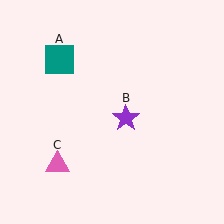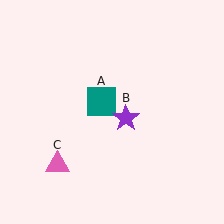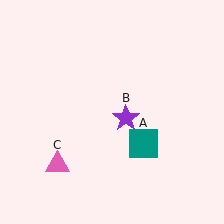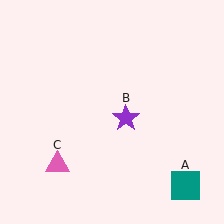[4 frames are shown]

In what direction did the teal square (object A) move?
The teal square (object A) moved down and to the right.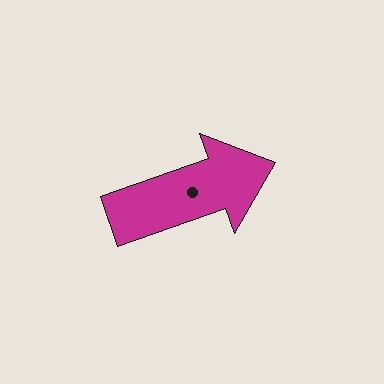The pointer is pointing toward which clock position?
Roughly 2 o'clock.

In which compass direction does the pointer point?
East.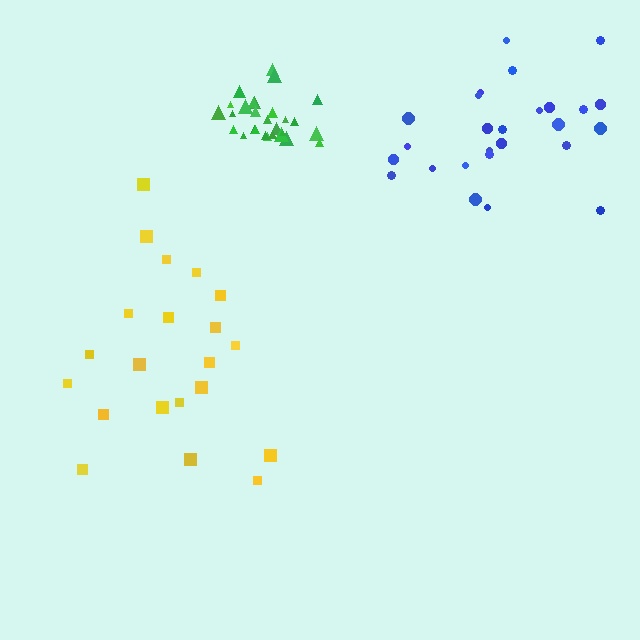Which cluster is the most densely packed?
Green.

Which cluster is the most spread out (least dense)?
Yellow.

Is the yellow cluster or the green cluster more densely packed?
Green.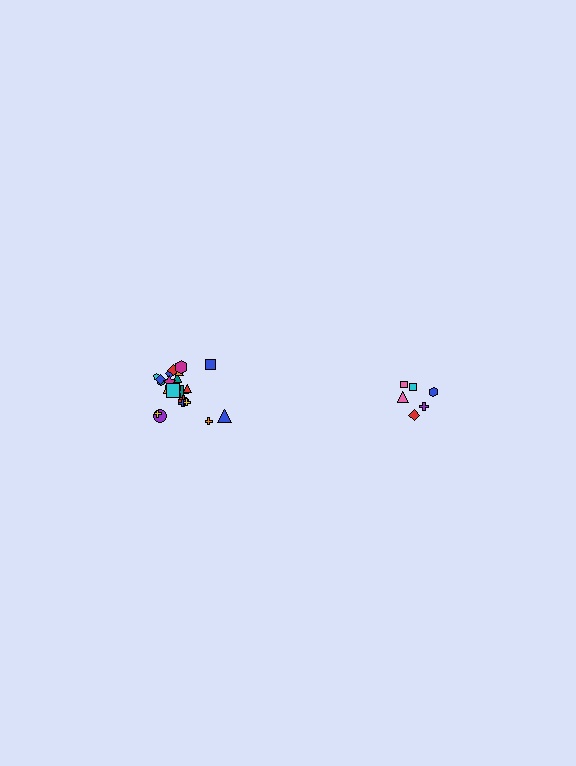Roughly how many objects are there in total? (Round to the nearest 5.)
Roughly 30 objects in total.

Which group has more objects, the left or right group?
The left group.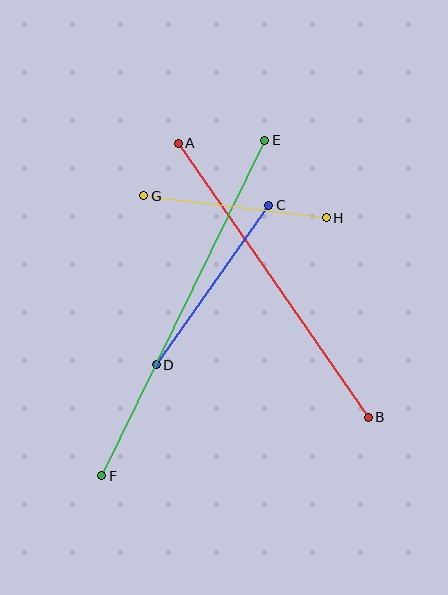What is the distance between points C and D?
The distance is approximately 195 pixels.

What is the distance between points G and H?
The distance is approximately 184 pixels.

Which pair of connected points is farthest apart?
Points E and F are farthest apart.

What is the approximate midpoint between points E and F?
The midpoint is at approximately (183, 308) pixels.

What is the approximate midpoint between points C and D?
The midpoint is at approximately (213, 285) pixels.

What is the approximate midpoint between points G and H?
The midpoint is at approximately (235, 207) pixels.